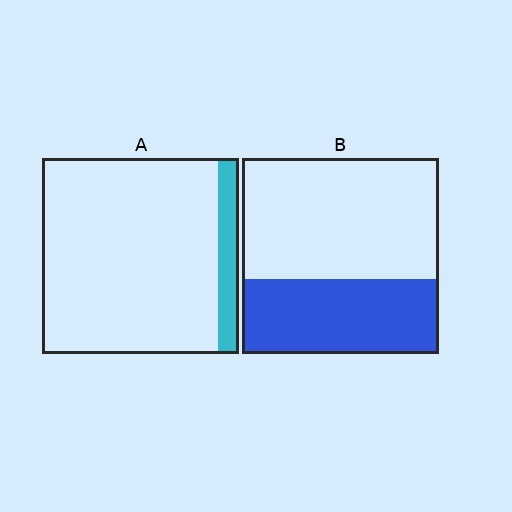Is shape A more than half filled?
No.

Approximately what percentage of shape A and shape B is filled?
A is approximately 10% and B is approximately 40%.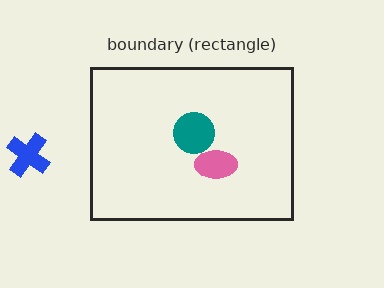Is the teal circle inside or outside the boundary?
Inside.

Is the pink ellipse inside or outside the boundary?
Inside.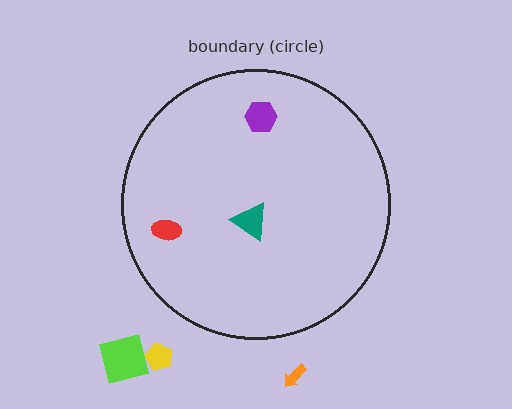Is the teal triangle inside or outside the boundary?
Inside.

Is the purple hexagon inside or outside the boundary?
Inside.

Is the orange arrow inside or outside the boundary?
Outside.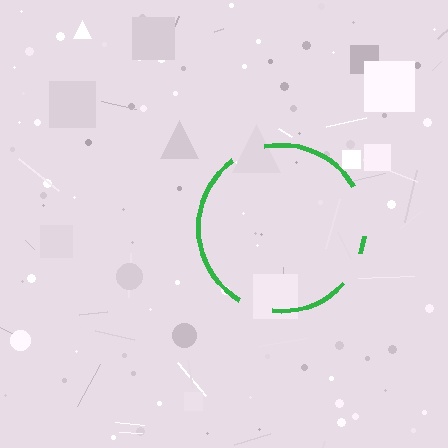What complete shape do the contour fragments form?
The contour fragments form a circle.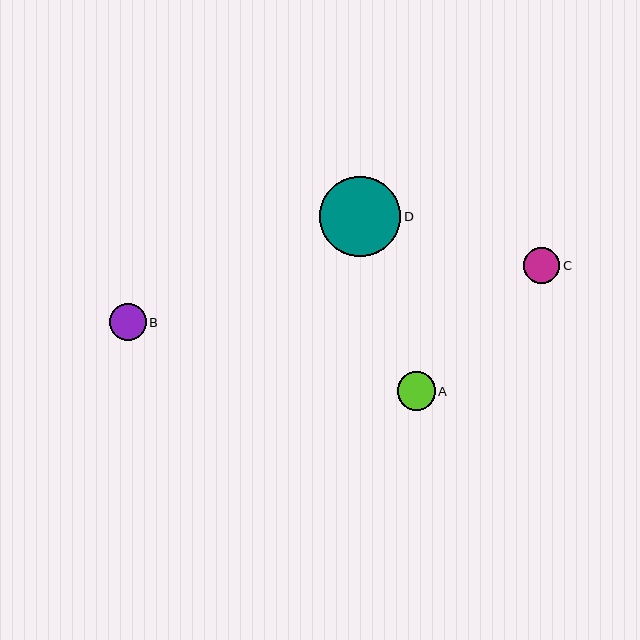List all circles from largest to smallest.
From largest to smallest: D, A, B, C.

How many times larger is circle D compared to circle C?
Circle D is approximately 2.2 times the size of circle C.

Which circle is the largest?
Circle D is the largest with a size of approximately 81 pixels.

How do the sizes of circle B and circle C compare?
Circle B and circle C are approximately the same size.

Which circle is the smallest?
Circle C is the smallest with a size of approximately 37 pixels.